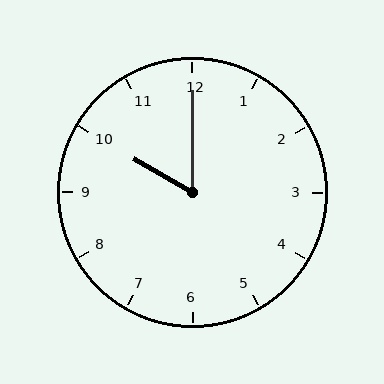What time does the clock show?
10:00.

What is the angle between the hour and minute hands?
Approximately 60 degrees.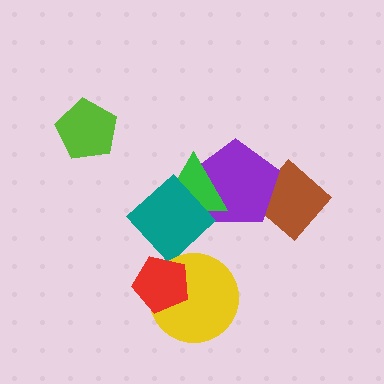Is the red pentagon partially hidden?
No, no other shape covers it.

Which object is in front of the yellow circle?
The red pentagon is in front of the yellow circle.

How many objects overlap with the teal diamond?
3 objects overlap with the teal diamond.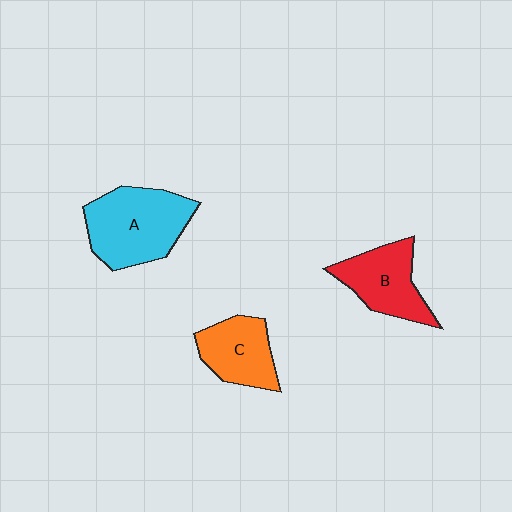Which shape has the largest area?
Shape A (cyan).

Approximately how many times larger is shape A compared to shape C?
Approximately 1.5 times.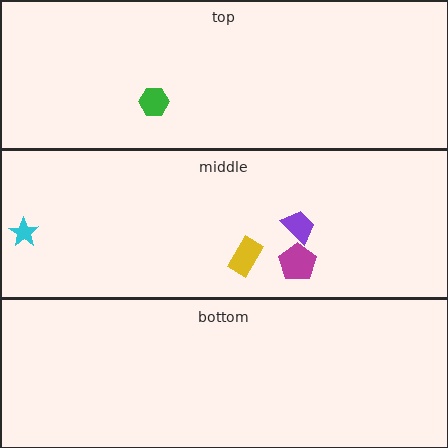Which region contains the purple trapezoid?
The middle region.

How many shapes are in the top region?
1.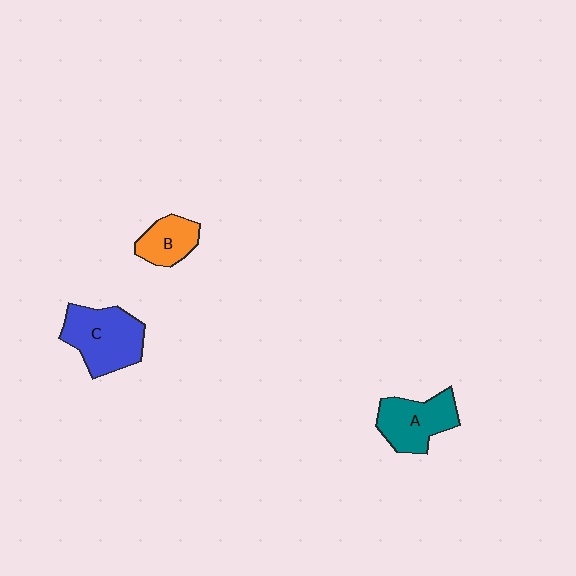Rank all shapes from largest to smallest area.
From largest to smallest: C (blue), A (teal), B (orange).